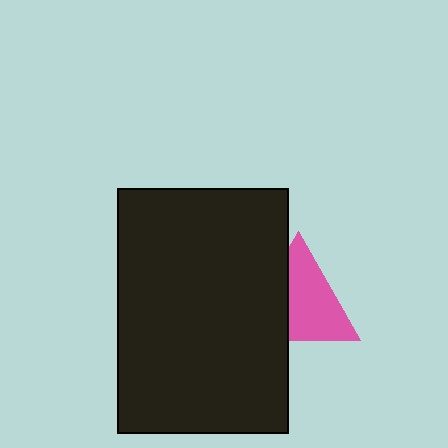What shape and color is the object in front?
The object in front is a black rectangle.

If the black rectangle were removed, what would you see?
You would see the complete pink triangle.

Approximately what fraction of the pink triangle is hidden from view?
Roughly 37% of the pink triangle is hidden behind the black rectangle.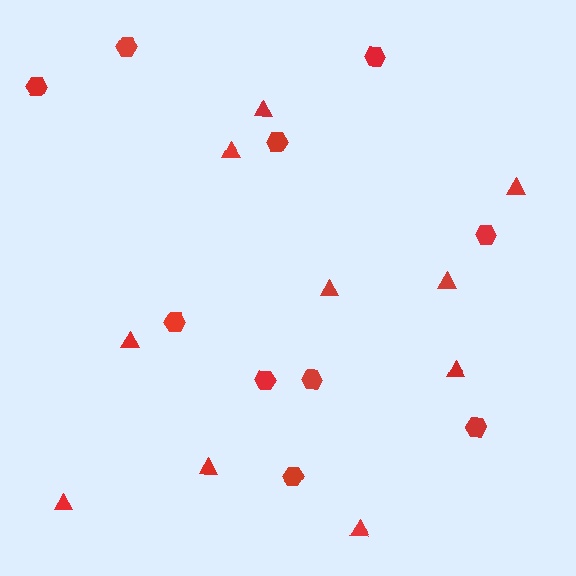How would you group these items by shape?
There are 2 groups: one group of hexagons (10) and one group of triangles (10).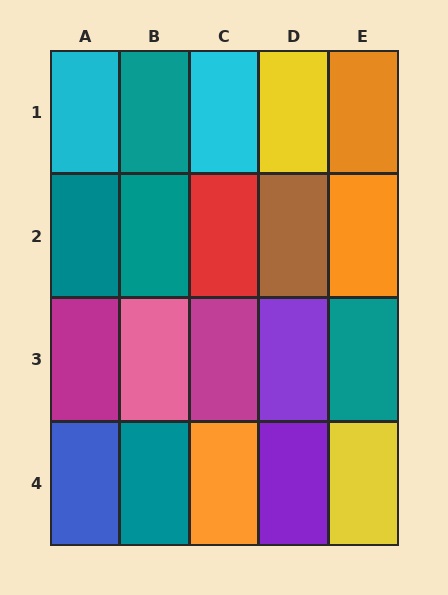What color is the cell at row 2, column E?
Orange.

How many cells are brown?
1 cell is brown.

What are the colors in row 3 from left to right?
Magenta, pink, magenta, purple, teal.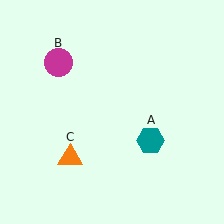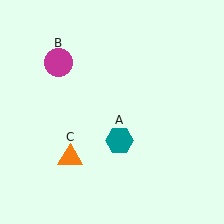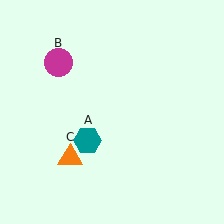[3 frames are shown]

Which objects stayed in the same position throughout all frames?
Magenta circle (object B) and orange triangle (object C) remained stationary.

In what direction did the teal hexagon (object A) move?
The teal hexagon (object A) moved left.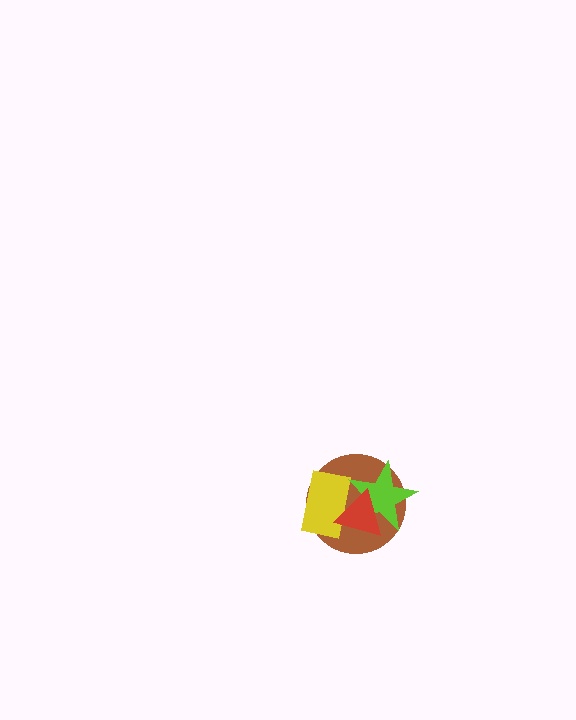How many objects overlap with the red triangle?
3 objects overlap with the red triangle.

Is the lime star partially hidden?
Yes, it is partially covered by another shape.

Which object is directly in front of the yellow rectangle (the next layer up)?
The lime star is directly in front of the yellow rectangle.